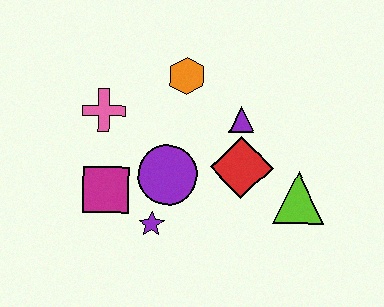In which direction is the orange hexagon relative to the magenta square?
The orange hexagon is above the magenta square.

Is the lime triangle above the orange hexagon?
No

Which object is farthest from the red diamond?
The pink cross is farthest from the red diamond.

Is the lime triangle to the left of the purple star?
No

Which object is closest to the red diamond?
The purple triangle is closest to the red diamond.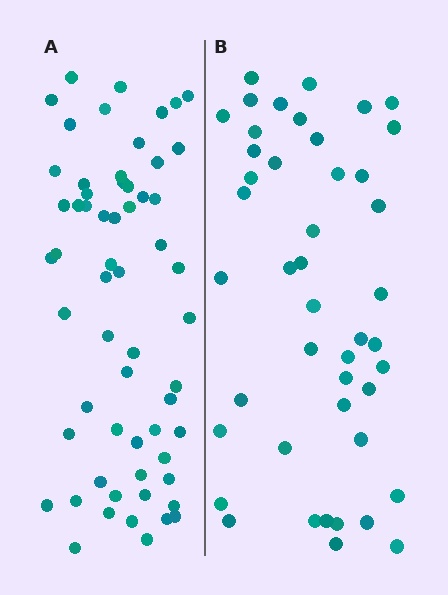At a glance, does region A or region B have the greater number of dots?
Region A (the left region) has more dots.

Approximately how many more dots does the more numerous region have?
Region A has approximately 15 more dots than region B.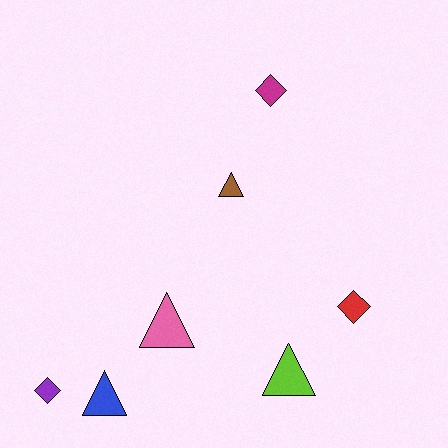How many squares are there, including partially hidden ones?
There are no squares.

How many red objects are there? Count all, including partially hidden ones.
There is 1 red object.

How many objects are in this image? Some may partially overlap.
There are 7 objects.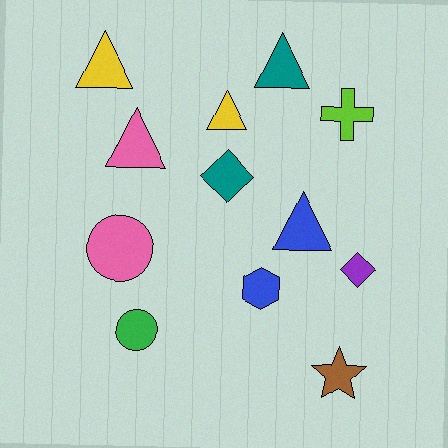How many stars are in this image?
There is 1 star.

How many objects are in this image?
There are 12 objects.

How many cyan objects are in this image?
There are no cyan objects.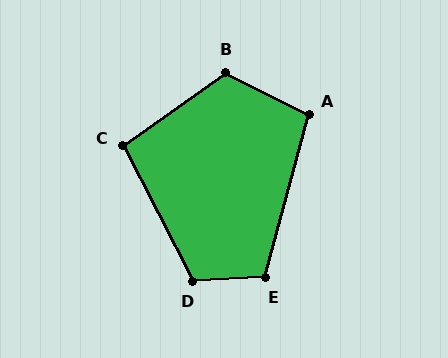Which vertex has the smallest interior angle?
C, at approximately 98 degrees.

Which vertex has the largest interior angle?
B, at approximately 118 degrees.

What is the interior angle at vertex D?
Approximately 114 degrees (obtuse).